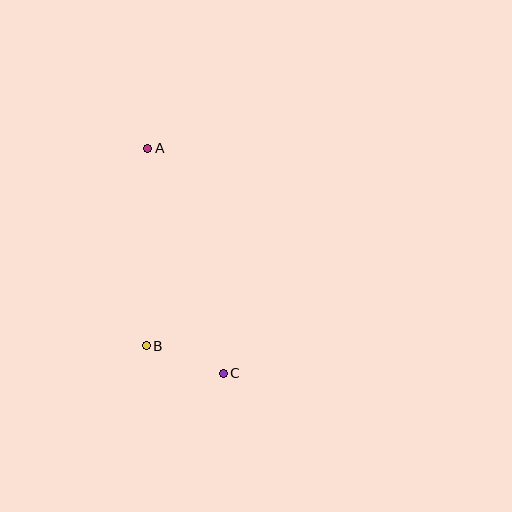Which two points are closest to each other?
Points B and C are closest to each other.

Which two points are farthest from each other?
Points A and C are farthest from each other.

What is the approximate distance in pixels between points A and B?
The distance between A and B is approximately 198 pixels.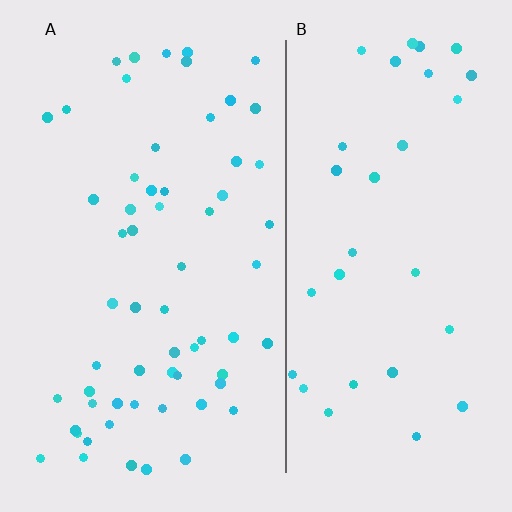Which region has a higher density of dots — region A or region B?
A (the left).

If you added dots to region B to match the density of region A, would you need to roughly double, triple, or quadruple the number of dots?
Approximately double.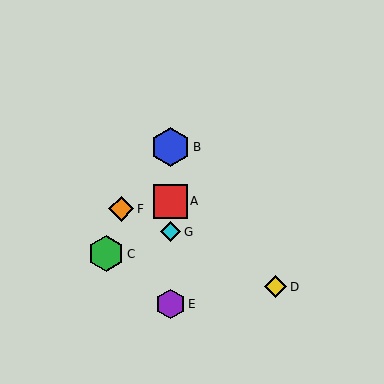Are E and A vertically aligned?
Yes, both are at x≈170.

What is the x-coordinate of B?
Object B is at x≈170.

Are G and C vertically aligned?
No, G is at x≈170 and C is at x≈106.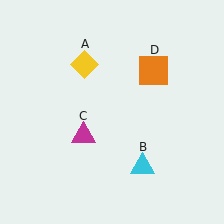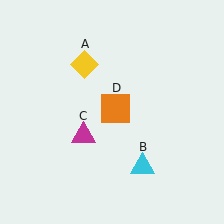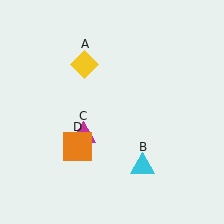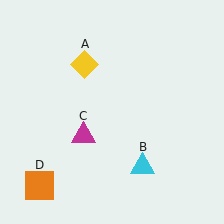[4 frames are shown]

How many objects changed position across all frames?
1 object changed position: orange square (object D).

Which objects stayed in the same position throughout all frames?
Yellow diamond (object A) and cyan triangle (object B) and magenta triangle (object C) remained stationary.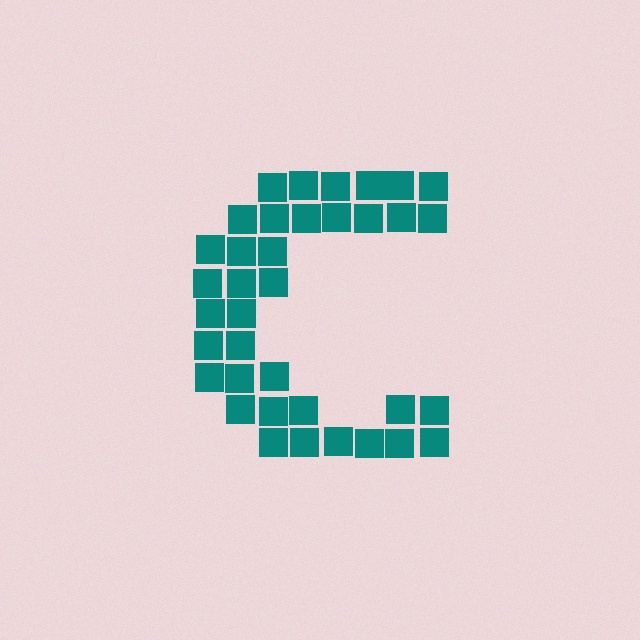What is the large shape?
The large shape is the letter C.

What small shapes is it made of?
It is made of small squares.